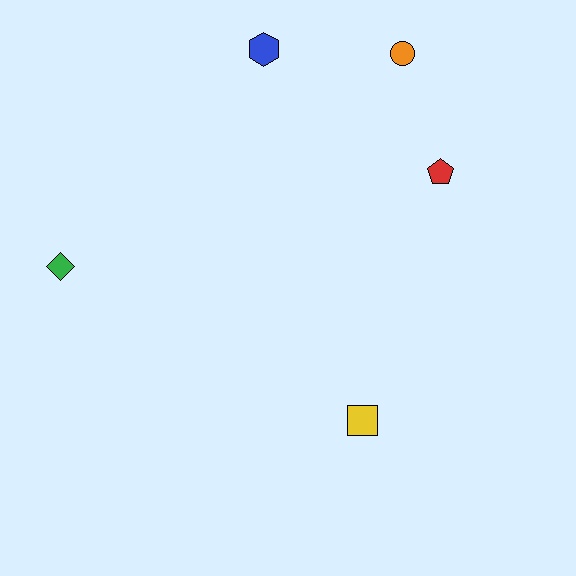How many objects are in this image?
There are 5 objects.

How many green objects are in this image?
There is 1 green object.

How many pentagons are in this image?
There is 1 pentagon.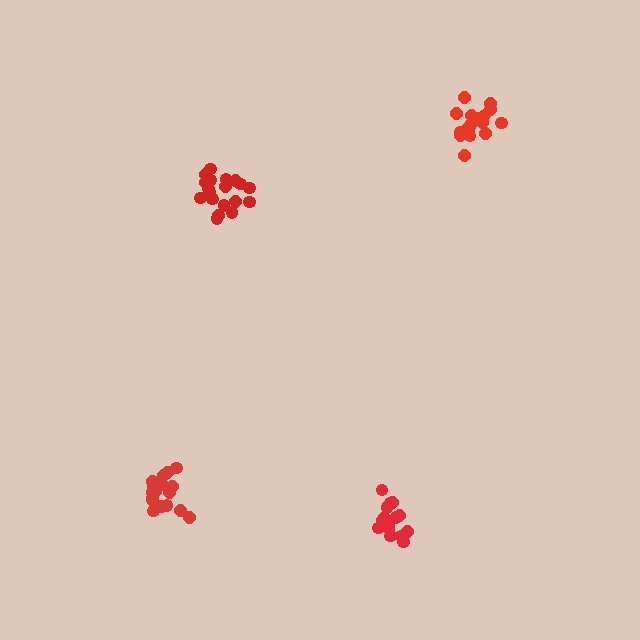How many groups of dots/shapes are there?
There are 4 groups.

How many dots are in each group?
Group 1: 18 dots, Group 2: 20 dots, Group 3: 20 dots, Group 4: 16 dots (74 total).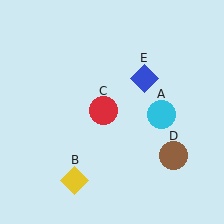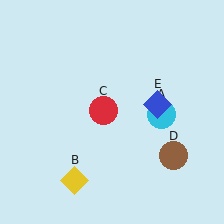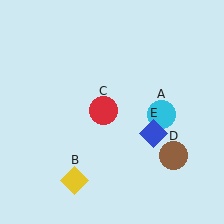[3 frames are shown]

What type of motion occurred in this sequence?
The blue diamond (object E) rotated clockwise around the center of the scene.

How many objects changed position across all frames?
1 object changed position: blue diamond (object E).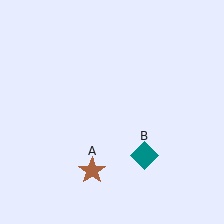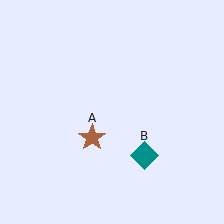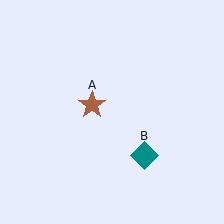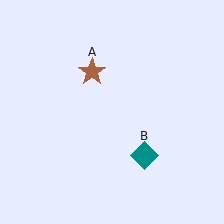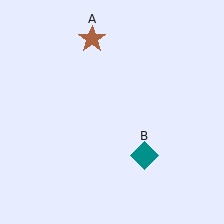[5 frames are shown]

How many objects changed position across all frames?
1 object changed position: brown star (object A).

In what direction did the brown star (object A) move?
The brown star (object A) moved up.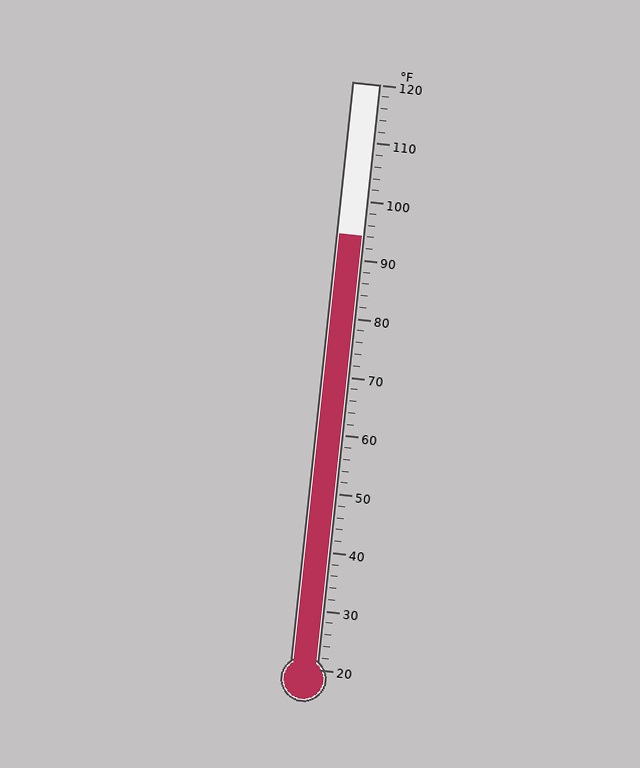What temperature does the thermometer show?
The thermometer shows approximately 94°F.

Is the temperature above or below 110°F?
The temperature is below 110°F.